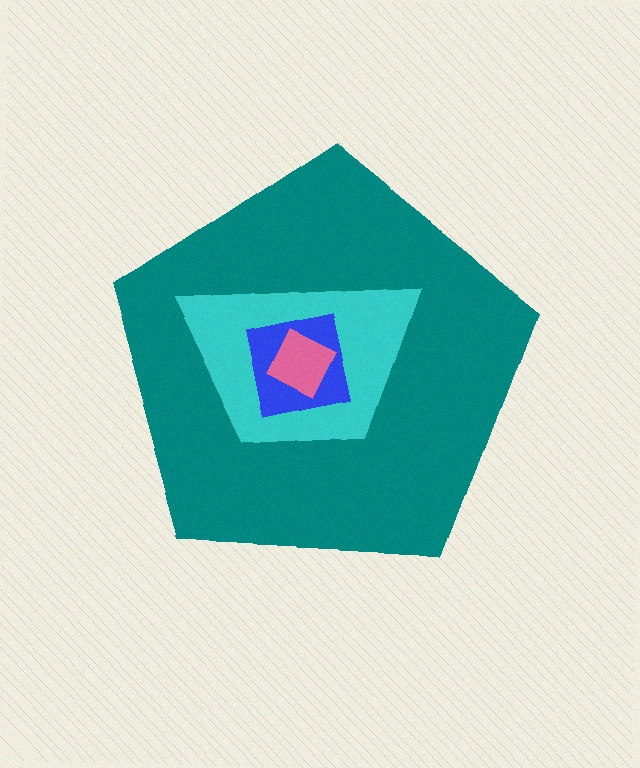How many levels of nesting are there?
4.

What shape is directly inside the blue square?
The pink square.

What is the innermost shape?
The pink square.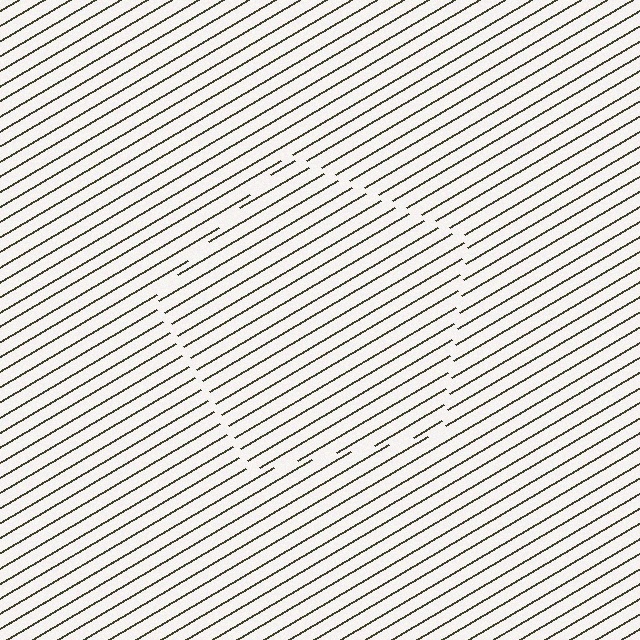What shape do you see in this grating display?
An illusory pentagon. The interior of the shape contains the same grating, shifted by half a period — the contour is defined by the phase discontinuity where line-ends from the inner and outer gratings abut.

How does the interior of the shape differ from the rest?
The interior of the shape contains the same grating, shifted by half a period — the contour is defined by the phase discontinuity where line-ends from the inner and outer gratings abut.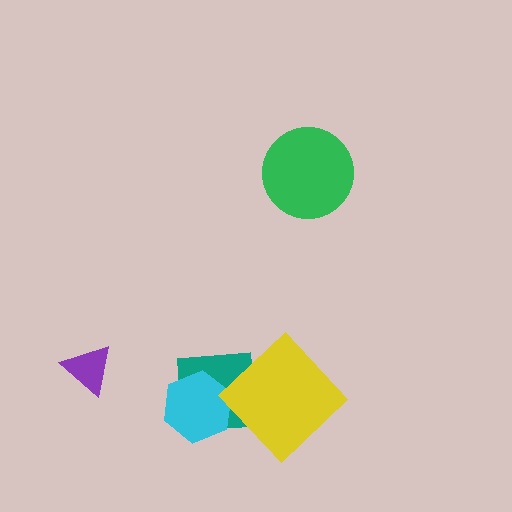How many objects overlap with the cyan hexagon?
1 object overlaps with the cyan hexagon.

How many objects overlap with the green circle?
0 objects overlap with the green circle.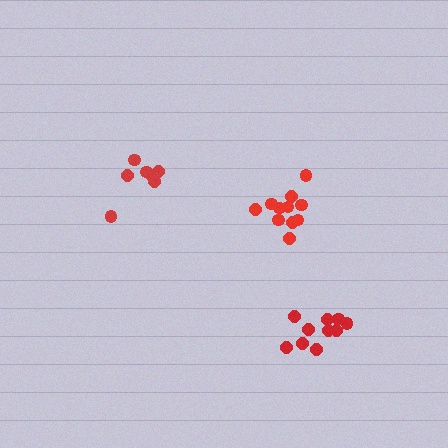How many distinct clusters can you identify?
There are 3 distinct clusters.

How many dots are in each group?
Group 1: 11 dots, Group 2: 7 dots, Group 3: 10 dots (28 total).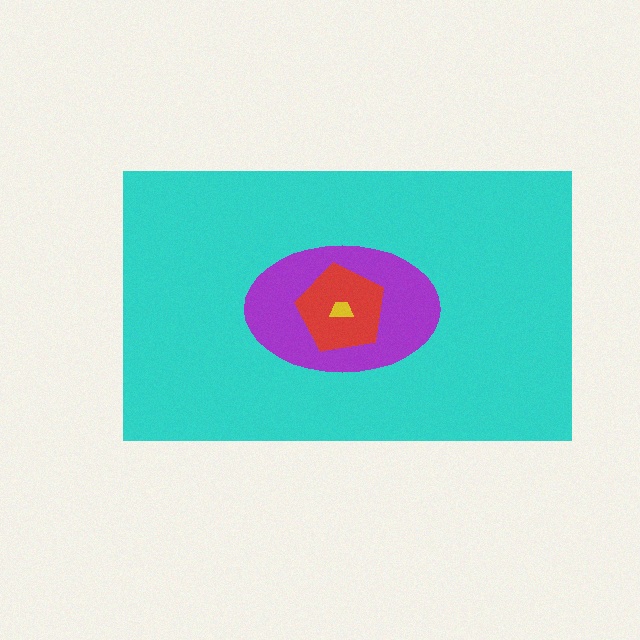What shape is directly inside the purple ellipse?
The red pentagon.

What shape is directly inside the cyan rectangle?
The purple ellipse.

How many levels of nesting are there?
4.